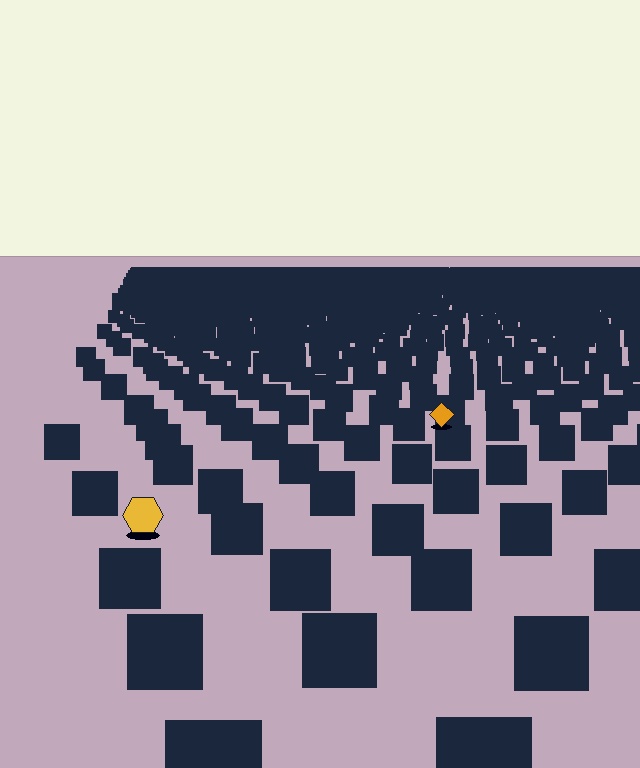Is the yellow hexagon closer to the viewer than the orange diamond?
Yes. The yellow hexagon is closer — you can tell from the texture gradient: the ground texture is coarser near it.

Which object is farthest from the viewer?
The orange diamond is farthest from the viewer. It appears smaller and the ground texture around it is denser.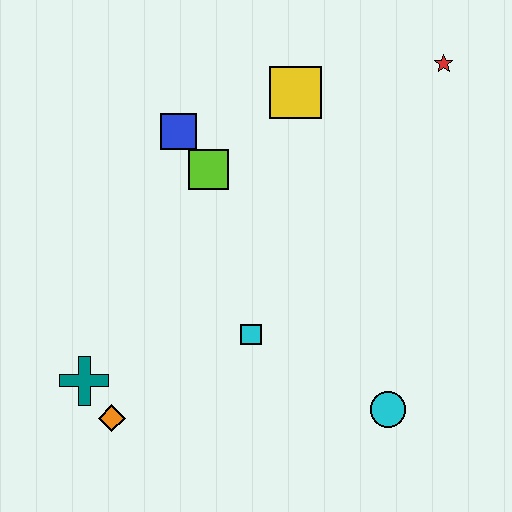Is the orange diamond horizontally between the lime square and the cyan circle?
No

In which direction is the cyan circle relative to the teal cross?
The cyan circle is to the right of the teal cross.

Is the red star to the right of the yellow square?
Yes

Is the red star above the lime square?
Yes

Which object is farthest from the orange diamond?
The red star is farthest from the orange diamond.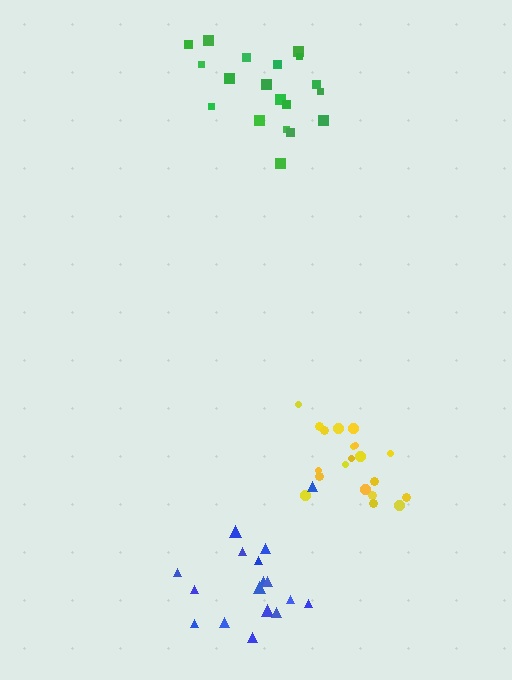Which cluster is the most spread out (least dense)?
Blue.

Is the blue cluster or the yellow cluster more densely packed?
Yellow.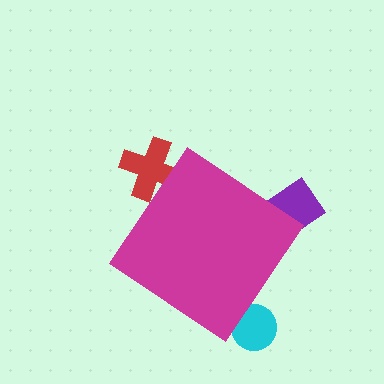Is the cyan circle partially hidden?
Yes, the cyan circle is partially hidden behind the magenta diamond.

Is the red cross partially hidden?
Yes, the red cross is partially hidden behind the magenta diamond.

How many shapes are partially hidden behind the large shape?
3 shapes are partially hidden.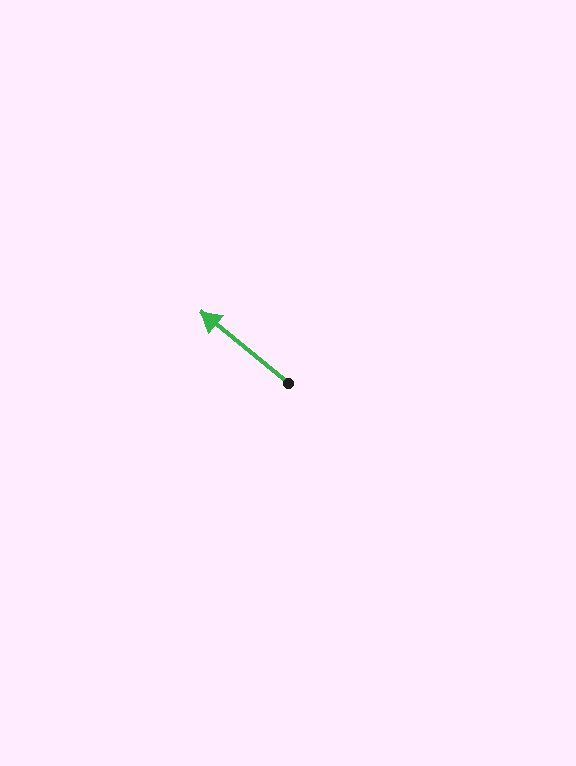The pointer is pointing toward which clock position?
Roughly 10 o'clock.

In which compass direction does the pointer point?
Northwest.